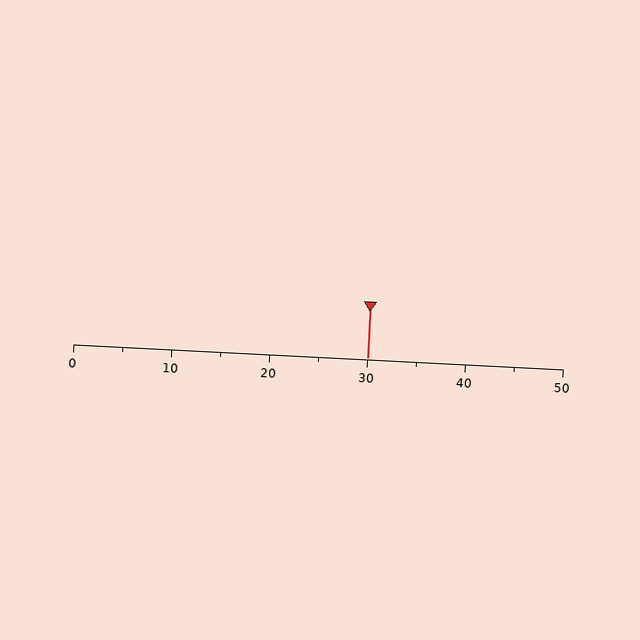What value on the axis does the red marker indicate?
The marker indicates approximately 30.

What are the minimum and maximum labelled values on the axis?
The axis runs from 0 to 50.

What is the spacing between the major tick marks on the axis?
The major ticks are spaced 10 apart.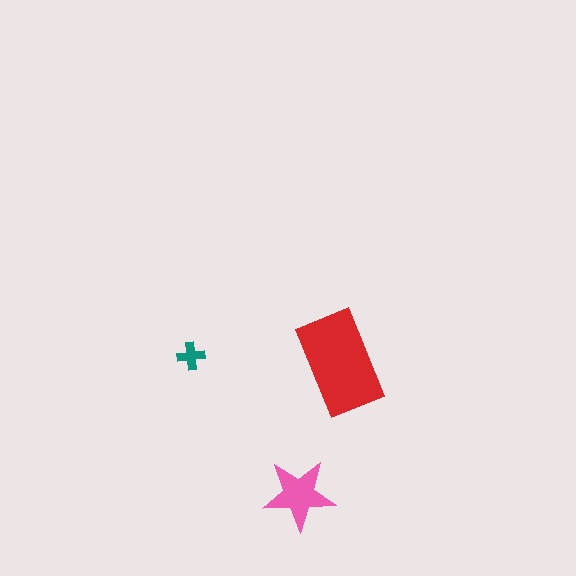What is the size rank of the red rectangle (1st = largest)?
1st.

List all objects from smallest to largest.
The teal cross, the pink star, the red rectangle.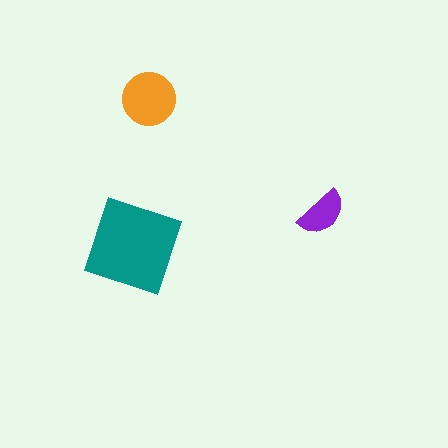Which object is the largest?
The teal diamond.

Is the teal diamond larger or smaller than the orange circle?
Larger.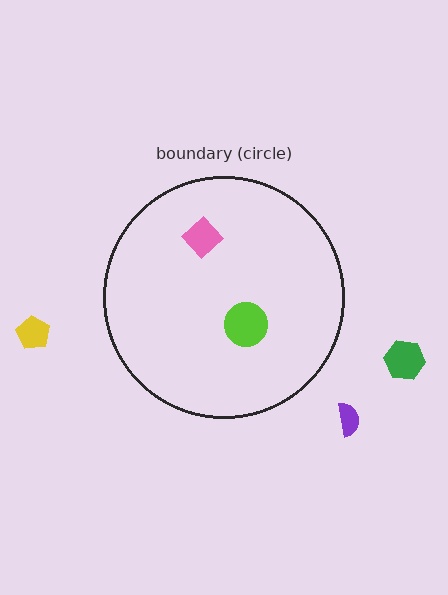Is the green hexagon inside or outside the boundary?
Outside.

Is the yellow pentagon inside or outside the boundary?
Outside.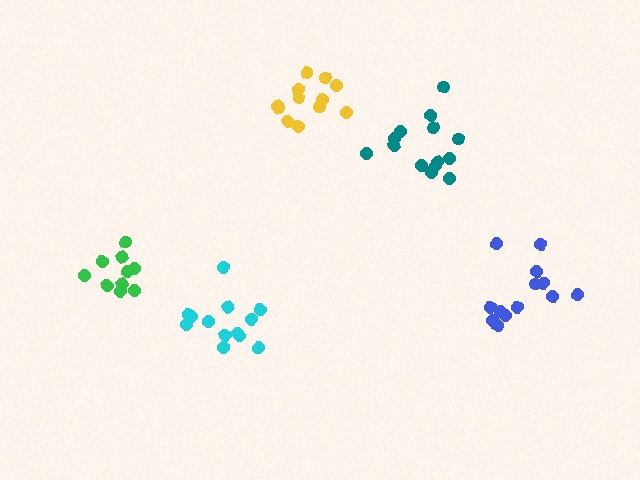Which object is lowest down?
The cyan cluster is bottommost.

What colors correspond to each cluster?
The clusters are colored: green, teal, yellow, blue, cyan.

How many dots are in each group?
Group 1: 10 dots, Group 2: 14 dots, Group 3: 12 dots, Group 4: 13 dots, Group 5: 13 dots (62 total).